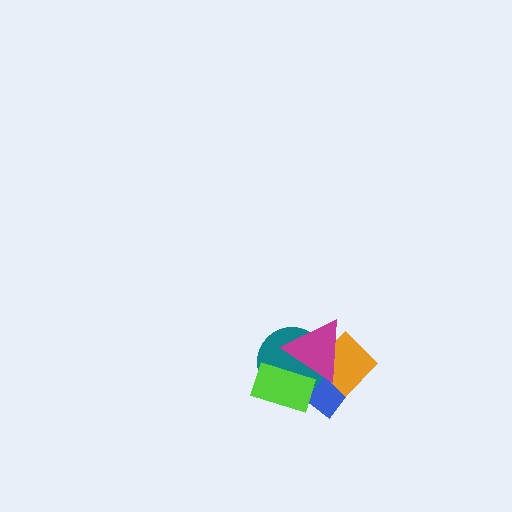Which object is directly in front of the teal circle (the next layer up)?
The lime rectangle is directly in front of the teal circle.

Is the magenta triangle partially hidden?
No, no other shape covers it.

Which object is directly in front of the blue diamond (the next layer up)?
The orange diamond is directly in front of the blue diamond.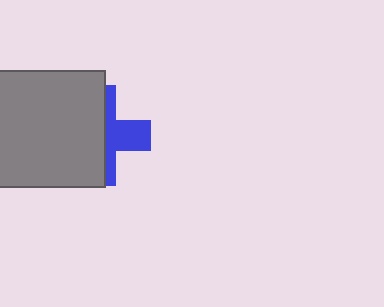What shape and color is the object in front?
The object in front is a gray rectangle.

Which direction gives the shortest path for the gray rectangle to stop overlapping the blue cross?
Moving left gives the shortest separation.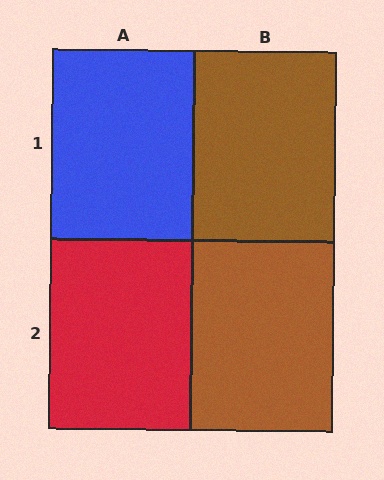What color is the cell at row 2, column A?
Red.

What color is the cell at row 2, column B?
Brown.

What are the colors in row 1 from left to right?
Blue, brown.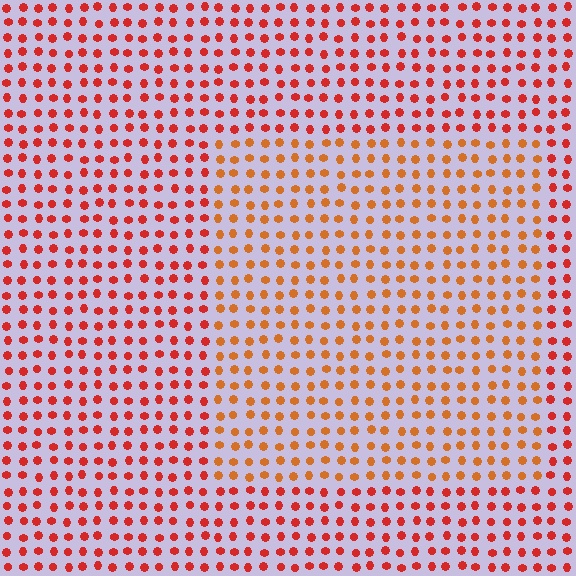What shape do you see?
I see a rectangle.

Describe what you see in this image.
The image is filled with small red elements in a uniform arrangement. A rectangle-shaped region is visible where the elements are tinted to a slightly different hue, forming a subtle color boundary.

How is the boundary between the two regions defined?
The boundary is defined purely by a slight shift in hue (about 26 degrees). Spacing, size, and orientation are identical on both sides.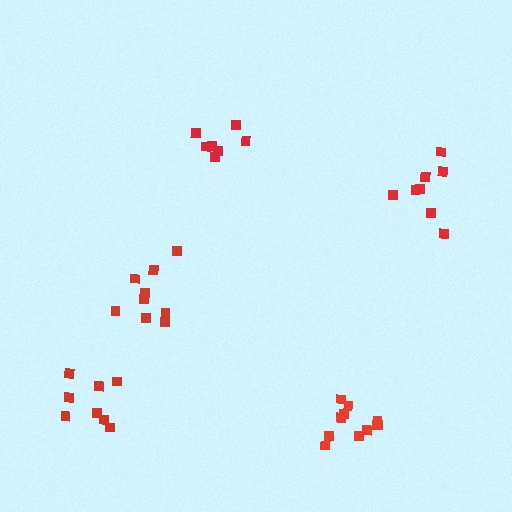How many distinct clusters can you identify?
There are 5 distinct clusters.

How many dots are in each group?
Group 1: 9 dots, Group 2: 11 dots, Group 3: 8 dots, Group 4: 7 dots, Group 5: 8 dots (43 total).